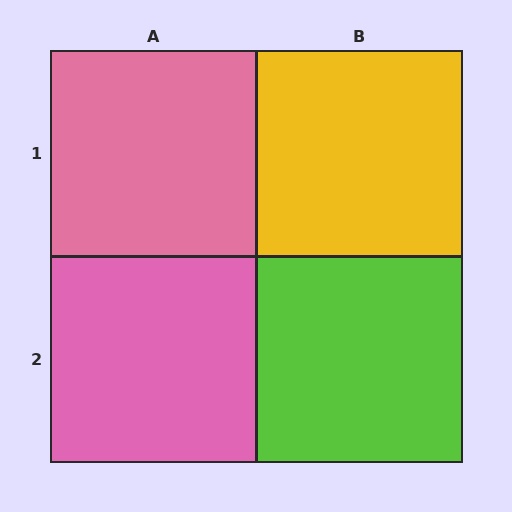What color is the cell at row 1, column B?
Yellow.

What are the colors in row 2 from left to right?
Pink, lime.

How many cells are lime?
1 cell is lime.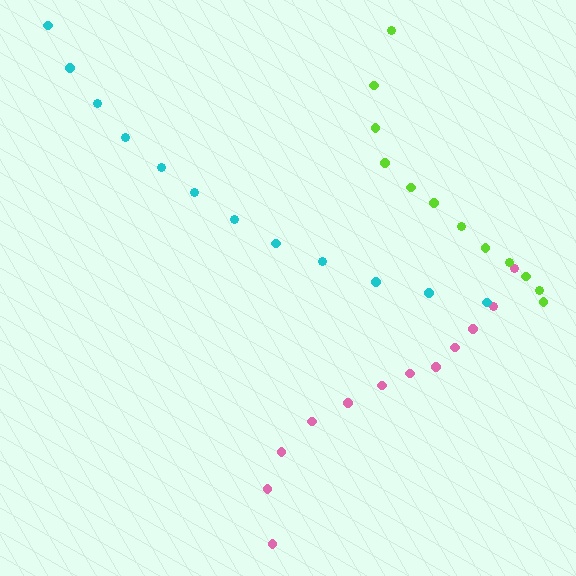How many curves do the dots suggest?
There are 3 distinct paths.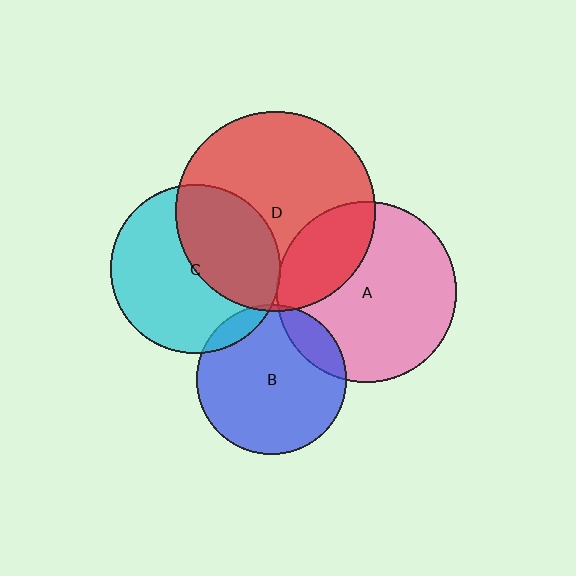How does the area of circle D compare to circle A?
Approximately 1.2 times.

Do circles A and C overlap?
Yes.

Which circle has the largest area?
Circle D (red).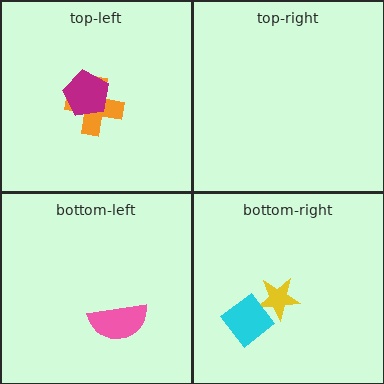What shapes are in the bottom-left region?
The pink semicircle.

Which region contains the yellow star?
The bottom-right region.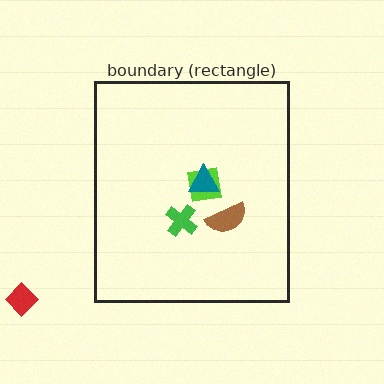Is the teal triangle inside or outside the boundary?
Inside.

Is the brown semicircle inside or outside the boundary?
Inside.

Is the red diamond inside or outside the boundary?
Outside.